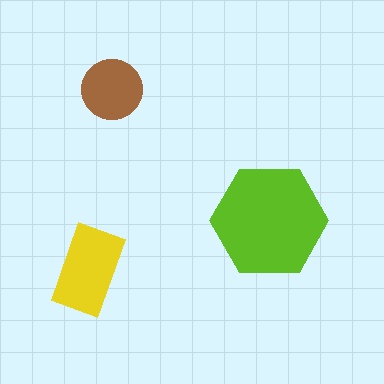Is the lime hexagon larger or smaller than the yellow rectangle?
Larger.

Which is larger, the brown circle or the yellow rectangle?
The yellow rectangle.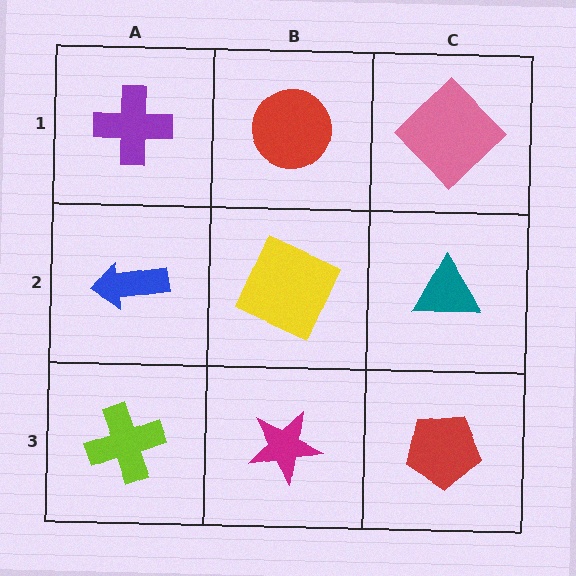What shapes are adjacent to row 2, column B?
A red circle (row 1, column B), a magenta star (row 3, column B), a blue arrow (row 2, column A), a teal triangle (row 2, column C).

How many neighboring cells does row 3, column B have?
3.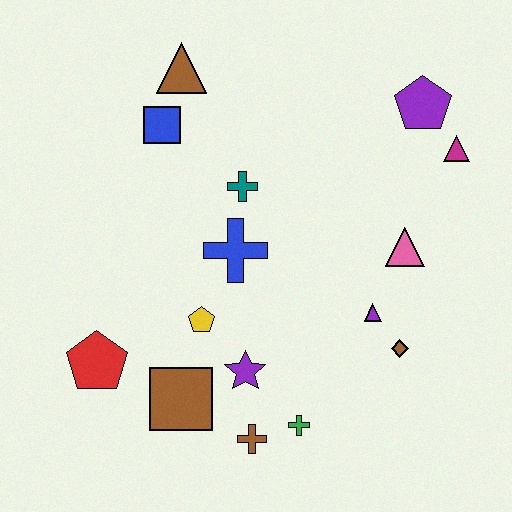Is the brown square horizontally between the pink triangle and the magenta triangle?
No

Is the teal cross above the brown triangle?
No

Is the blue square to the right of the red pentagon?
Yes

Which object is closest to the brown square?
The purple star is closest to the brown square.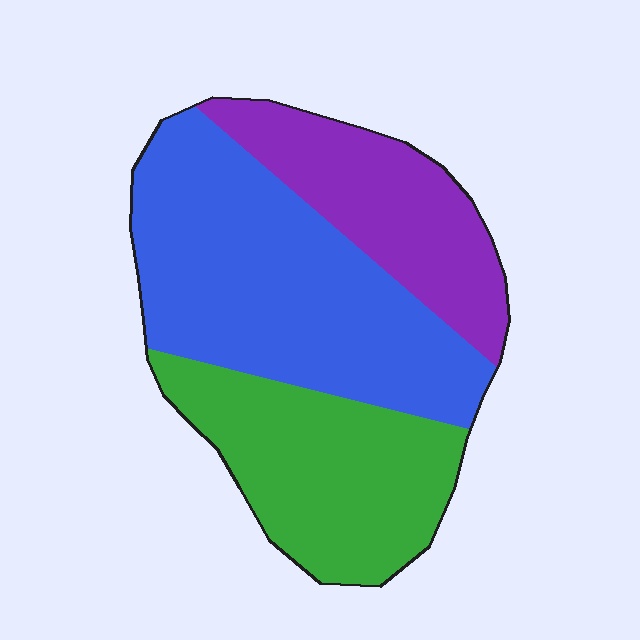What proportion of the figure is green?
Green takes up between a quarter and a half of the figure.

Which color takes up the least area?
Purple, at roughly 25%.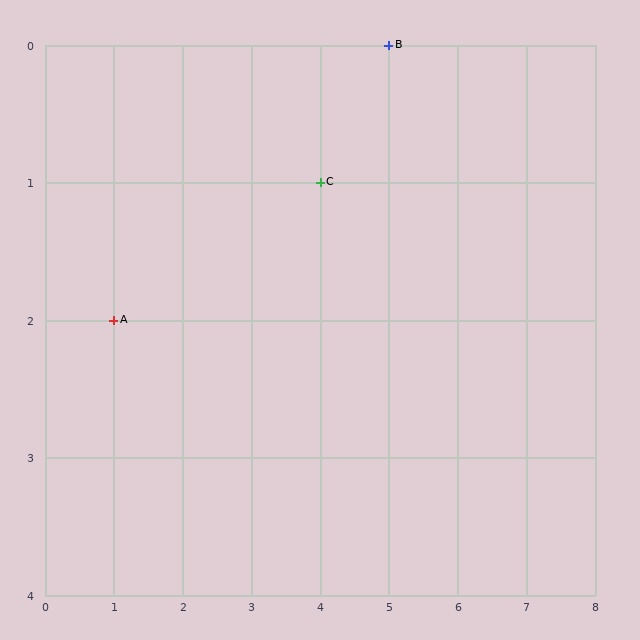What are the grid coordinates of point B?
Point B is at grid coordinates (5, 0).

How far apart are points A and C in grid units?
Points A and C are 3 columns and 1 row apart (about 3.2 grid units diagonally).